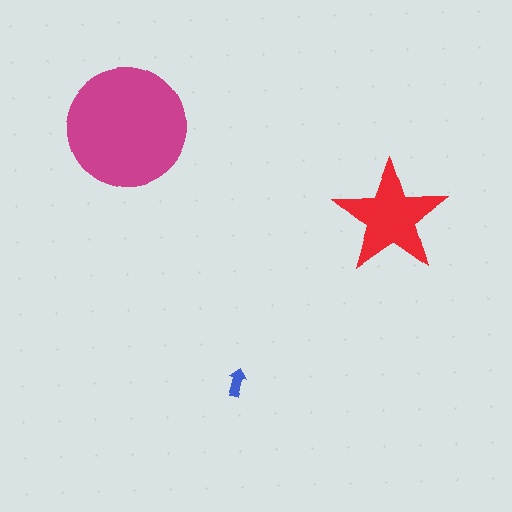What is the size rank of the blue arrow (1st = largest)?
3rd.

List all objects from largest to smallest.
The magenta circle, the red star, the blue arrow.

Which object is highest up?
The magenta circle is topmost.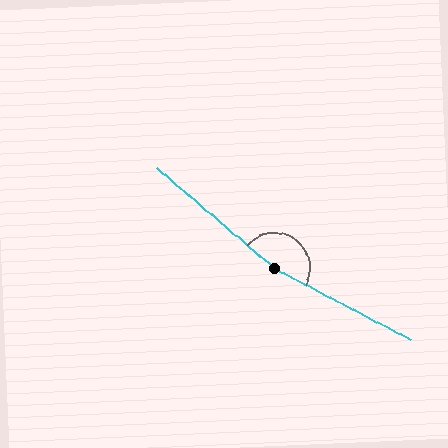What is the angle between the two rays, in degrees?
Approximately 167 degrees.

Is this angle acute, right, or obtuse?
It is obtuse.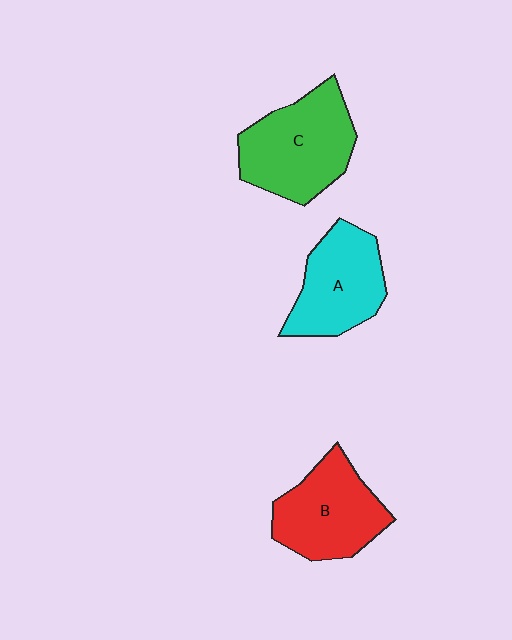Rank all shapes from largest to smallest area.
From largest to smallest: C (green), B (red), A (cyan).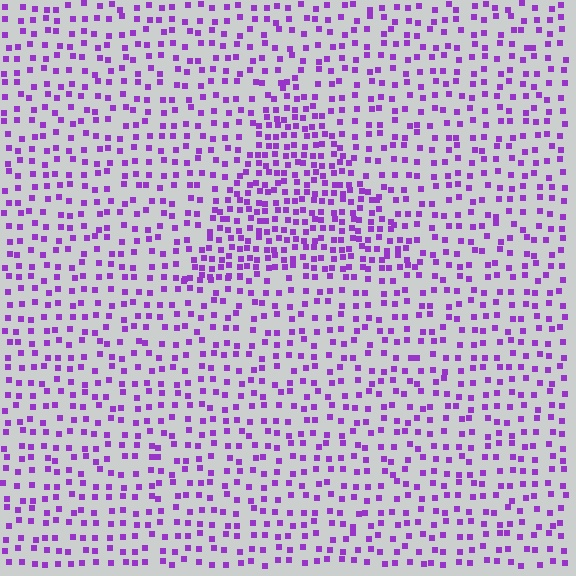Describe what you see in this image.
The image contains small purple elements arranged at two different densities. A triangle-shaped region is visible where the elements are more densely packed than the surrounding area.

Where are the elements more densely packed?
The elements are more densely packed inside the triangle boundary.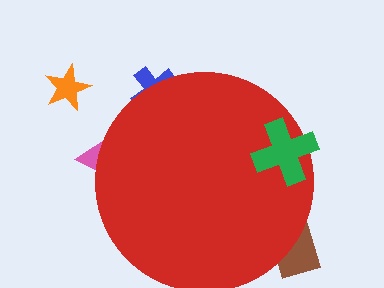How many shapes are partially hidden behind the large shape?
3 shapes are partially hidden.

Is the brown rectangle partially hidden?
Yes, the brown rectangle is partially hidden behind the red circle.